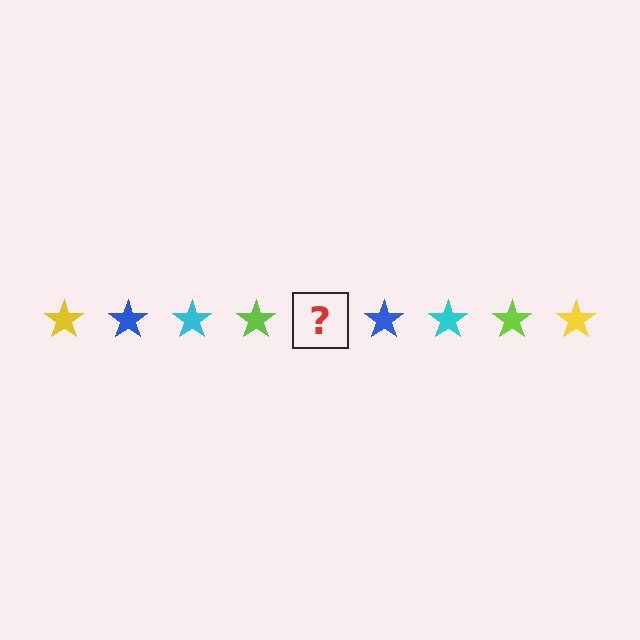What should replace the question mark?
The question mark should be replaced with a yellow star.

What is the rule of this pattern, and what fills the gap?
The rule is that the pattern cycles through yellow, blue, cyan, lime stars. The gap should be filled with a yellow star.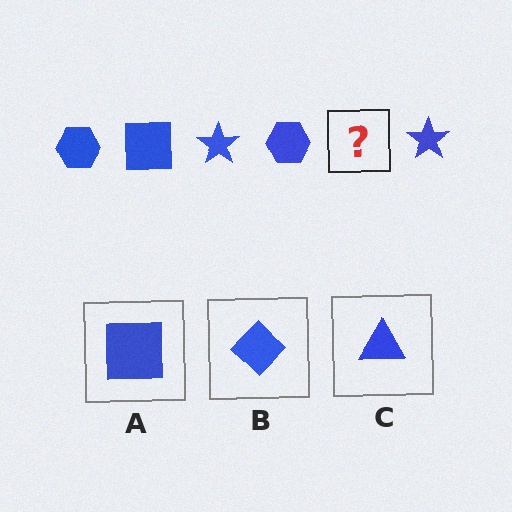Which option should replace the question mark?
Option A.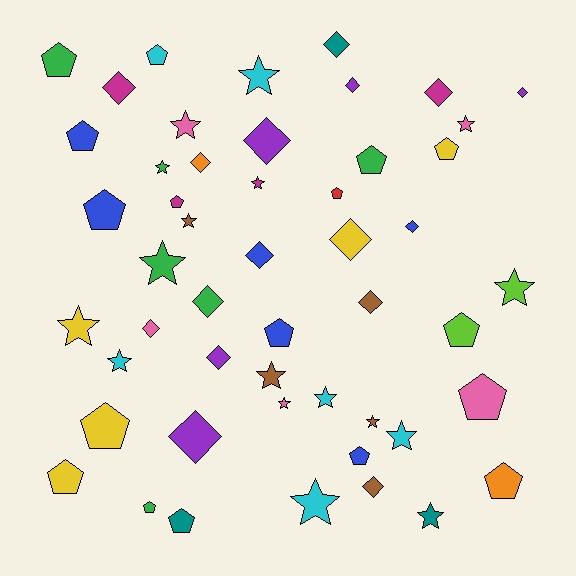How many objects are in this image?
There are 50 objects.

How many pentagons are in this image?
There are 17 pentagons.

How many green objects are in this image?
There are 6 green objects.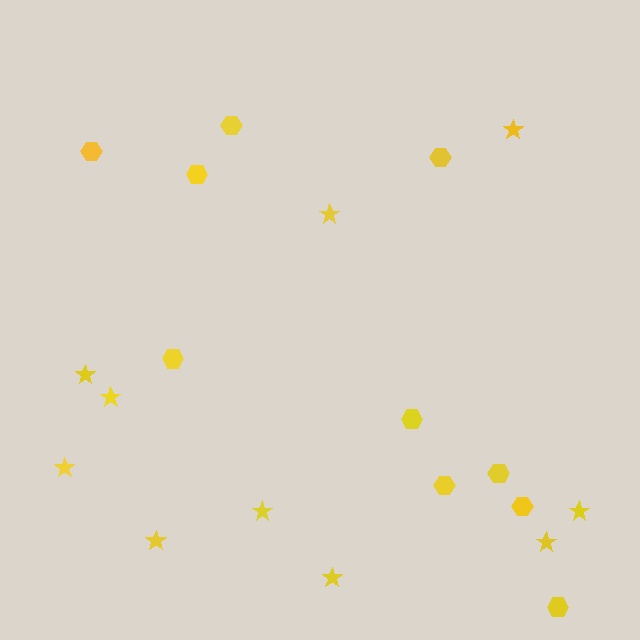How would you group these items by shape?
There are 2 groups: one group of stars (10) and one group of hexagons (10).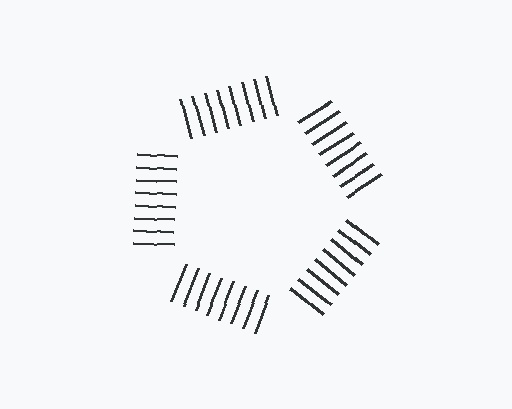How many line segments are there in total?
40 — 8 along each of the 5 edges.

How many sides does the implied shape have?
5 sides — the line-ends trace a pentagon.